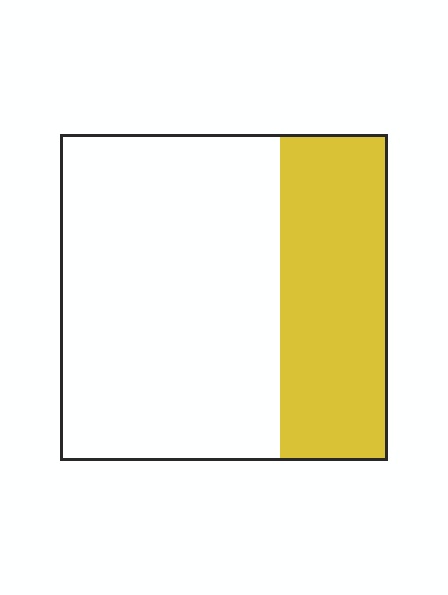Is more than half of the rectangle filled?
No.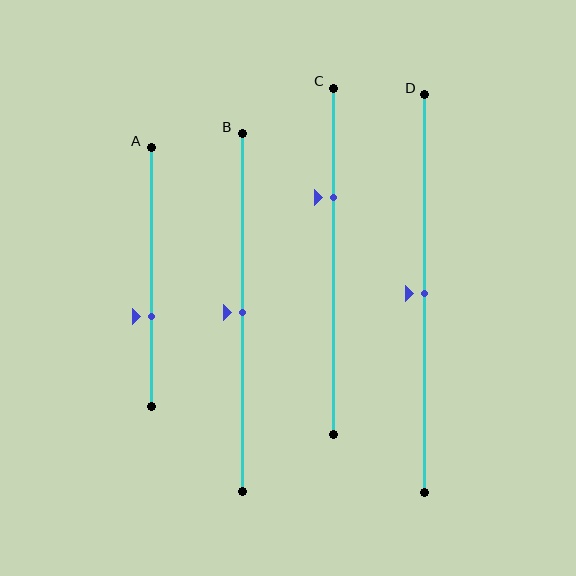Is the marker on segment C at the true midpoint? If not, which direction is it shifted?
No, the marker on segment C is shifted upward by about 19% of the segment length.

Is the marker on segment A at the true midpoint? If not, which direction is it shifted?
No, the marker on segment A is shifted downward by about 15% of the segment length.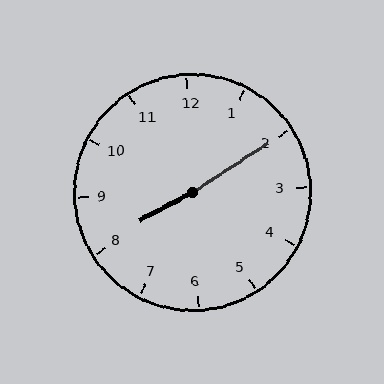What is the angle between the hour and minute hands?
Approximately 175 degrees.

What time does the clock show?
8:10.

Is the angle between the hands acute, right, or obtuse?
It is obtuse.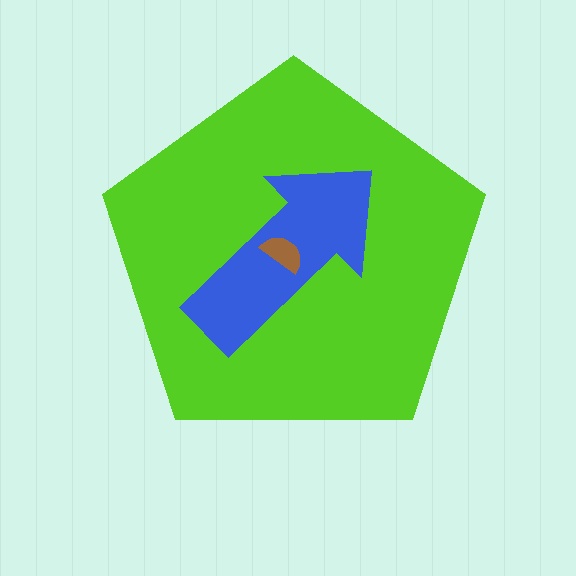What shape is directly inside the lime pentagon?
The blue arrow.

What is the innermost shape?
The brown semicircle.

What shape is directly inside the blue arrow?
The brown semicircle.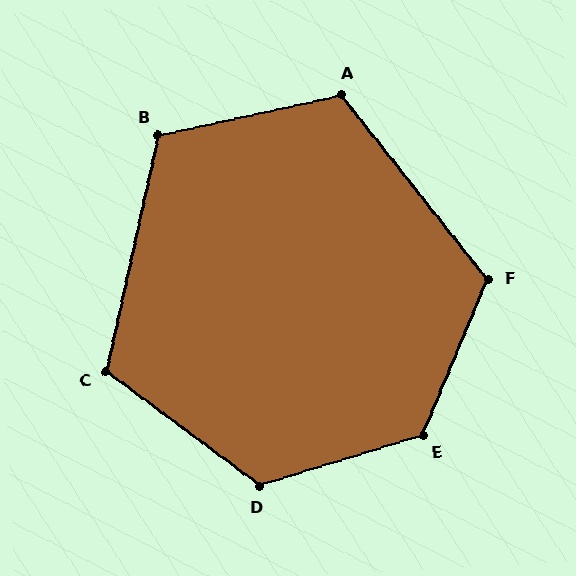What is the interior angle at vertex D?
Approximately 126 degrees (obtuse).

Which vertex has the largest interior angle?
E, at approximately 130 degrees.